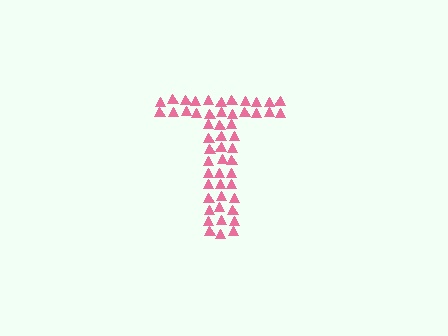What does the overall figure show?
The overall figure shows the letter T.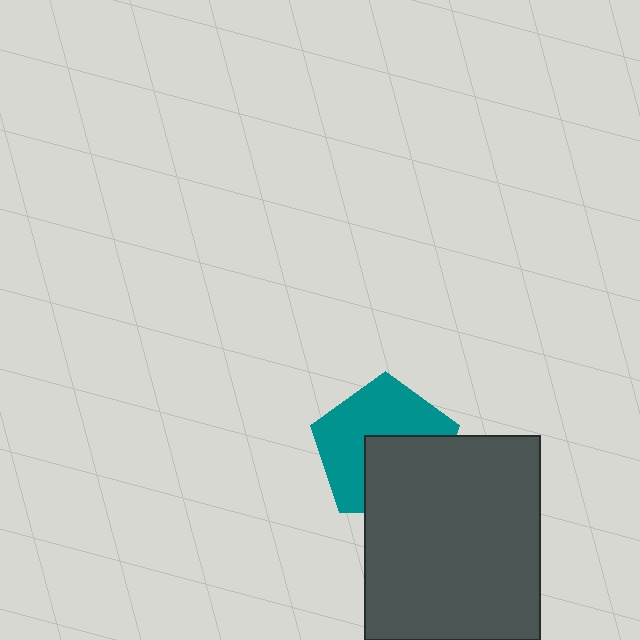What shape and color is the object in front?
The object in front is a dark gray rectangle.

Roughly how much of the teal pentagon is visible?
About half of it is visible (roughly 57%).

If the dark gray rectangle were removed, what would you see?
You would see the complete teal pentagon.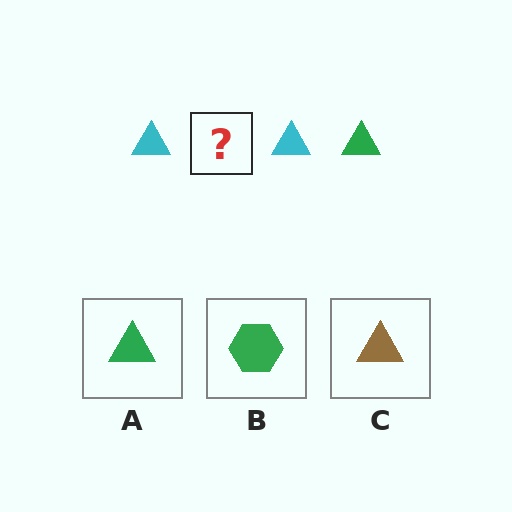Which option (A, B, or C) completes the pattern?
A.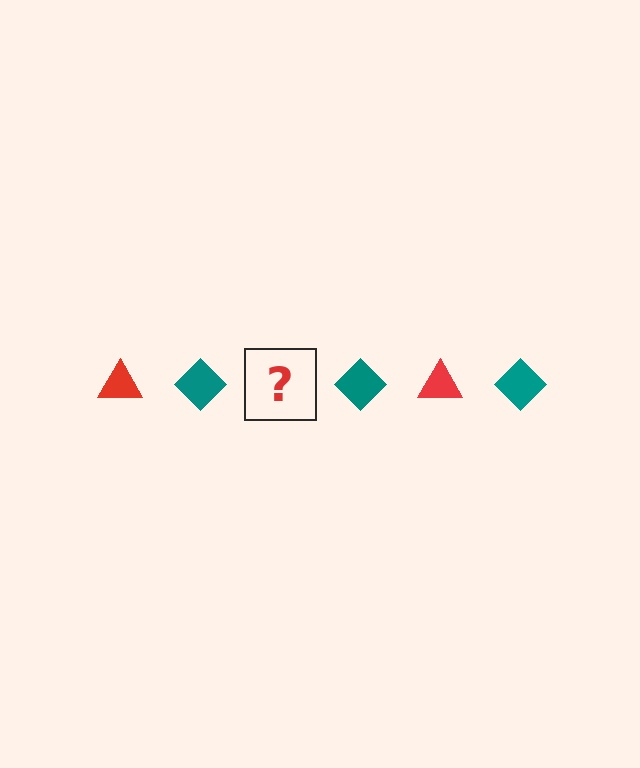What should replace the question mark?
The question mark should be replaced with a red triangle.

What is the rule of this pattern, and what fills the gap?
The rule is that the pattern alternates between red triangle and teal diamond. The gap should be filled with a red triangle.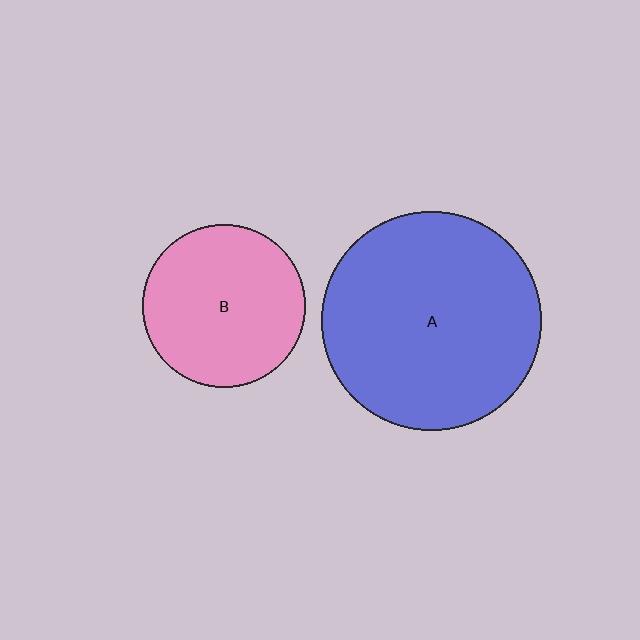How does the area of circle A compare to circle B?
Approximately 1.8 times.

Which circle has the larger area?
Circle A (blue).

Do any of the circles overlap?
No, none of the circles overlap.